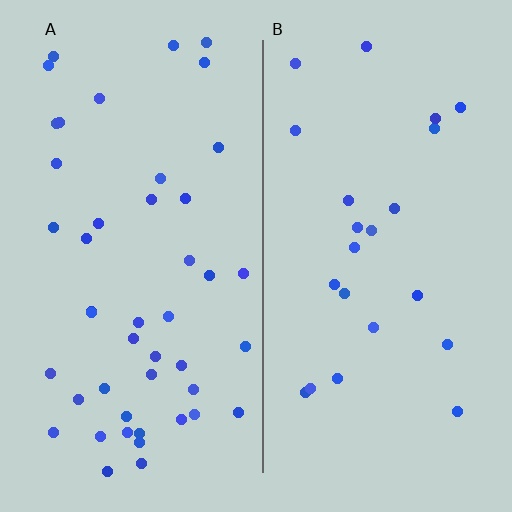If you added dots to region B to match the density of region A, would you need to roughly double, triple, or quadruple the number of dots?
Approximately double.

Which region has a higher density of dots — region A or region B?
A (the left).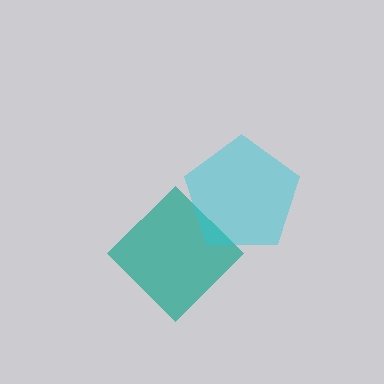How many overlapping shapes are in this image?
There are 2 overlapping shapes in the image.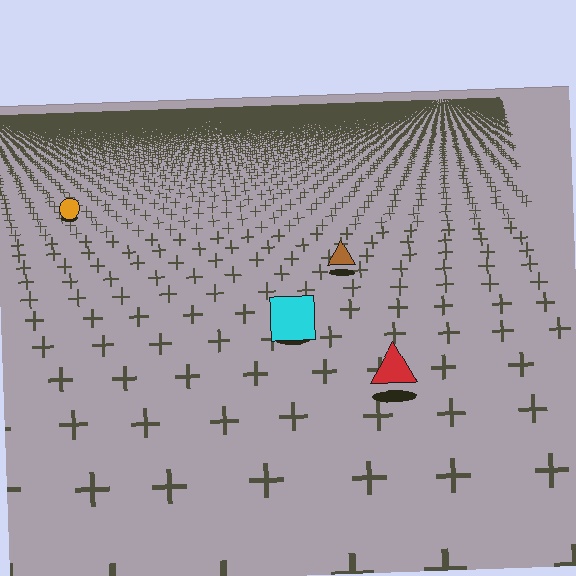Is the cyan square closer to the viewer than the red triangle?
No. The red triangle is closer — you can tell from the texture gradient: the ground texture is coarser near it.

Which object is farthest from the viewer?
The orange circle is farthest from the viewer. It appears smaller and the ground texture around it is denser.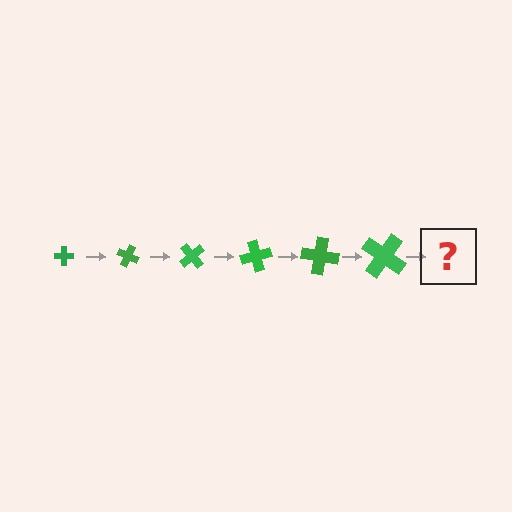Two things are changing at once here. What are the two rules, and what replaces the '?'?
The two rules are that the cross grows larger each step and it rotates 25 degrees each step. The '?' should be a cross, larger than the previous one and rotated 150 degrees from the start.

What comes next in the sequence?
The next element should be a cross, larger than the previous one and rotated 150 degrees from the start.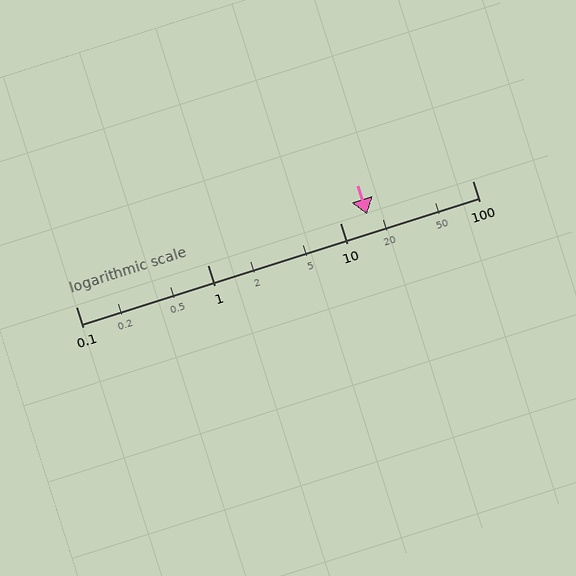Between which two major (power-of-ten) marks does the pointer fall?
The pointer is between 10 and 100.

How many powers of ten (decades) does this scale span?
The scale spans 3 decades, from 0.1 to 100.